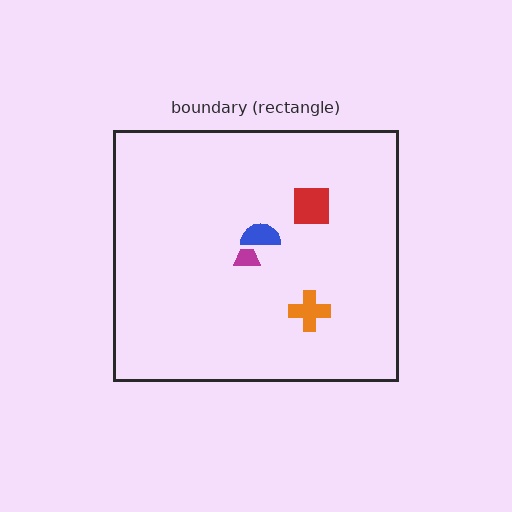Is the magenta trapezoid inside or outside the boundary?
Inside.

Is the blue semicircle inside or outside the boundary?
Inside.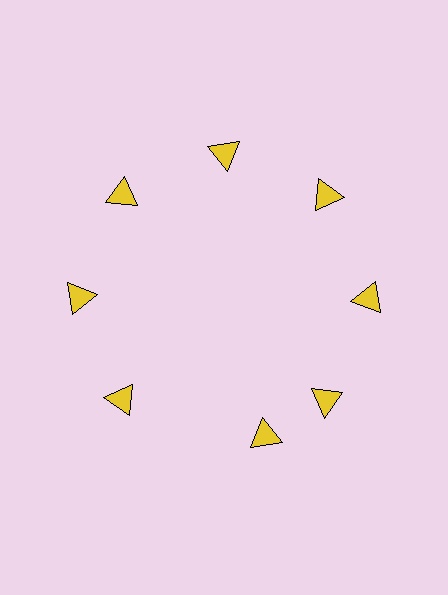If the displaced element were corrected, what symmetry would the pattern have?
It would have 8-fold rotational symmetry — the pattern would map onto itself every 45 degrees.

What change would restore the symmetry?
The symmetry would be restored by rotating it back into even spacing with its neighbors so that all 8 triangles sit at equal angles and equal distance from the center.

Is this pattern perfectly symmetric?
No. The 8 yellow triangles are arranged in a ring, but one element near the 6 o'clock position is rotated out of alignment along the ring, breaking the 8-fold rotational symmetry.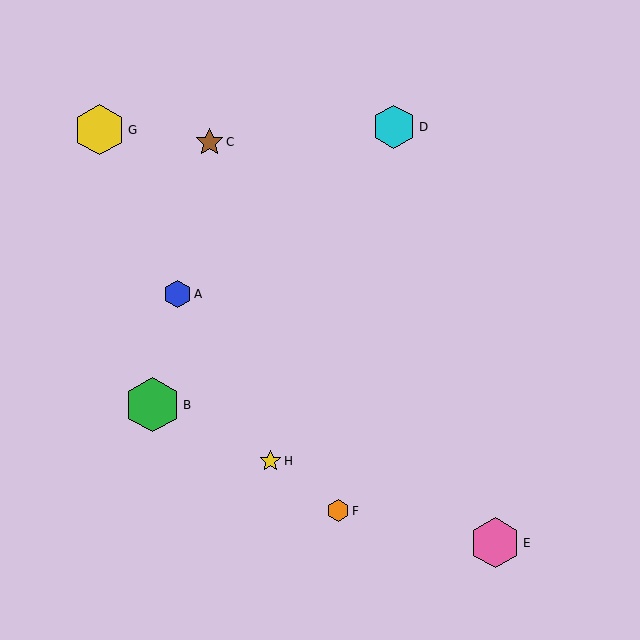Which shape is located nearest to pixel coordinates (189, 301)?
The blue hexagon (labeled A) at (177, 294) is nearest to that location.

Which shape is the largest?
The green hexagon (labeled B) is the largest.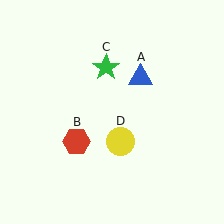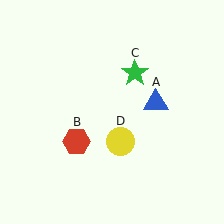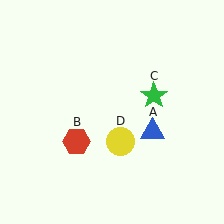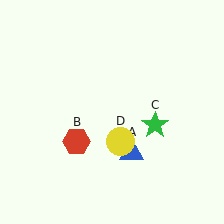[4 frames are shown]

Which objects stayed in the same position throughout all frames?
Red hexagon (object B) and yellow circle (object D) remained stationary.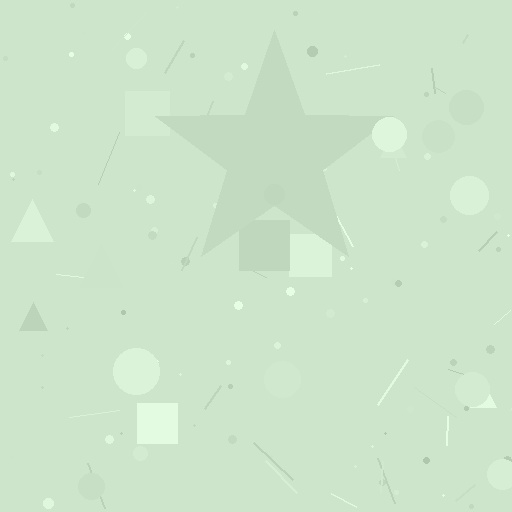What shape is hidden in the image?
A star is hidden in the image.